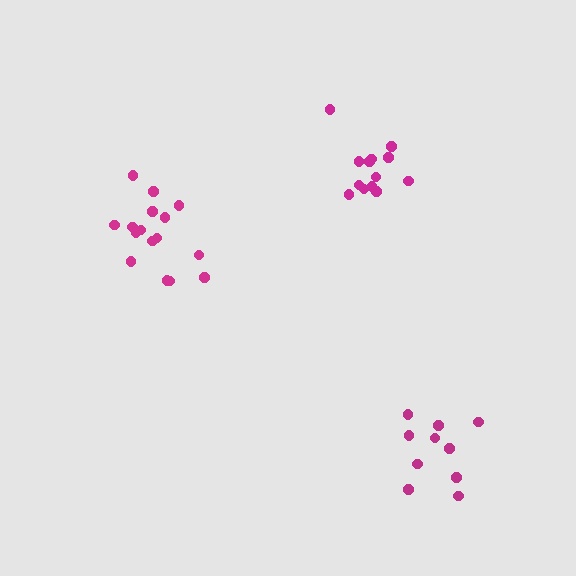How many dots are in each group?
Group 1: 16 dots, Group 2: 13 dots, Group 3: 10 dots (39 total).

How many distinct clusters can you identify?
There are 3 distinct clusters.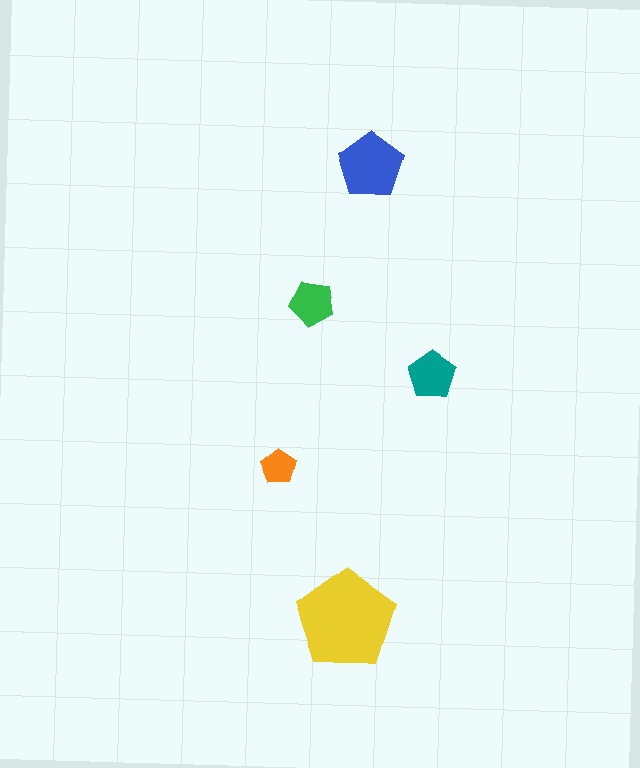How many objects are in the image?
There are 5 objects in the image.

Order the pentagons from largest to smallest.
the yellow one, the blue one, the teal one, the green one, the orange one.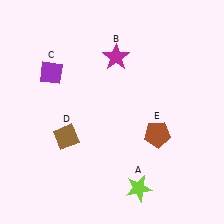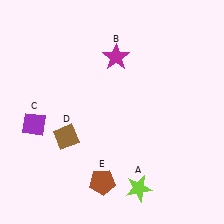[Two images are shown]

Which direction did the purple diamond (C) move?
The purple diamond (C) moved down.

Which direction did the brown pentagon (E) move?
The brown pentagon (E) moved left.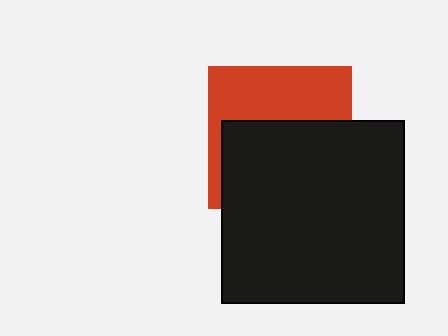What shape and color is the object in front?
The object in front is a black square.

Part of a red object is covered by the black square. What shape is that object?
It is a square.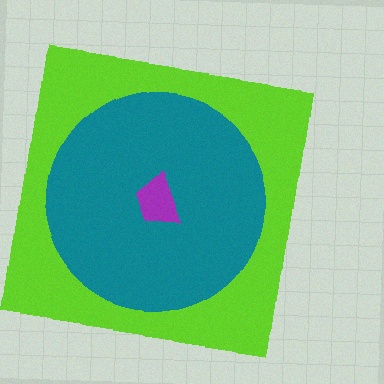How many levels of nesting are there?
3.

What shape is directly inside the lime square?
The teal circle.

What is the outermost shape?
The lime square.